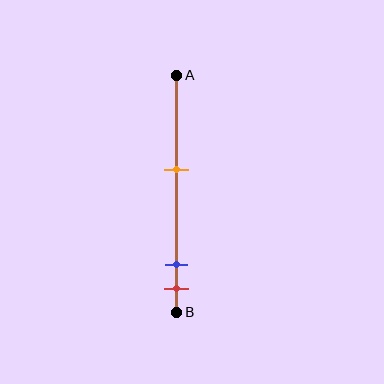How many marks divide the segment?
There are 3 marks dividing the segment.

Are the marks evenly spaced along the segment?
No, the marks are not evenly spaced.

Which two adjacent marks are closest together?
The blue and red marks are the closest adjacent pair.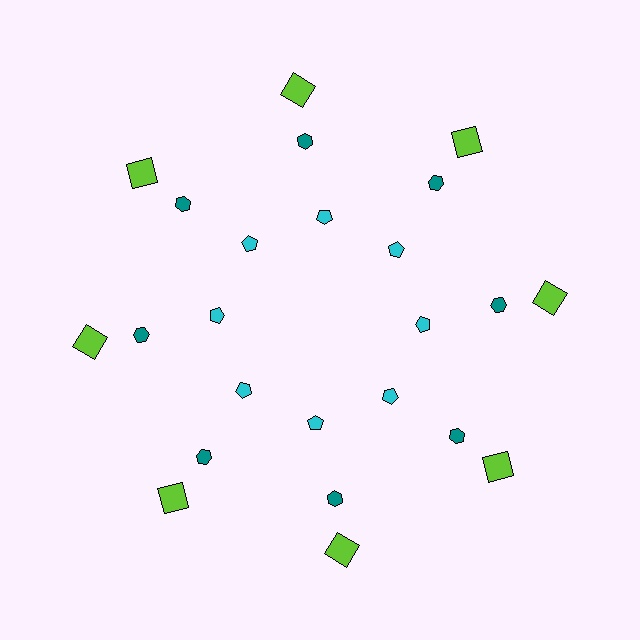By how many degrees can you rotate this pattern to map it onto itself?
The pattern maps onto itself every 45 degrees of rotation.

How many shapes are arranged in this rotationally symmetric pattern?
There are 24 shapes, arranged in 8 groups of 3.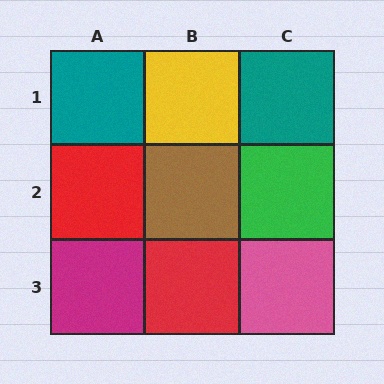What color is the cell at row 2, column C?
Green.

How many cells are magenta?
1 cell is magenta.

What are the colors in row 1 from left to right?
Teal, yellow, teal.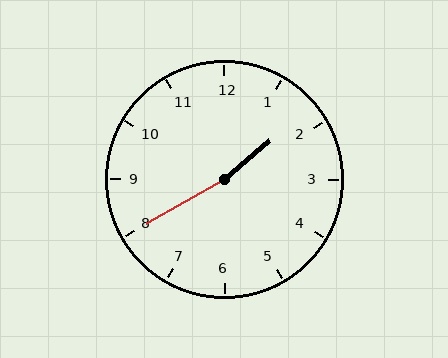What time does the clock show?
1:40.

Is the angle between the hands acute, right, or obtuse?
It is obtuse.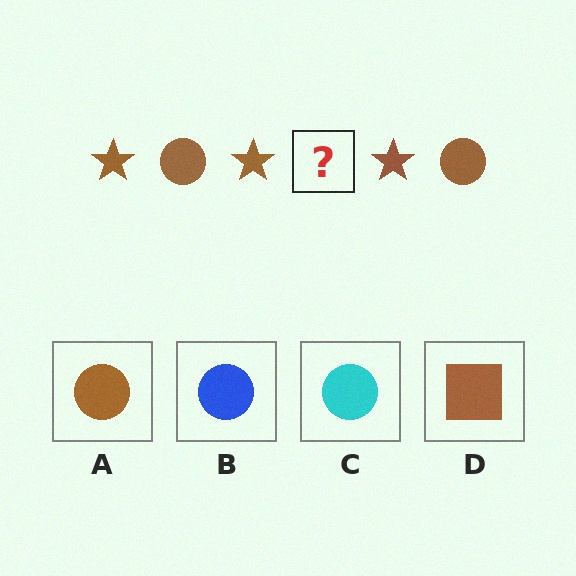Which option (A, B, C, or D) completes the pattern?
A.